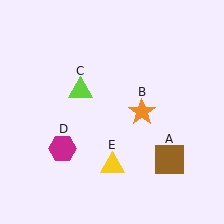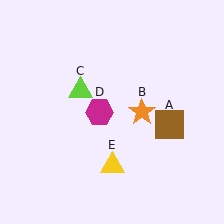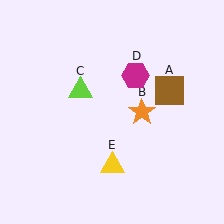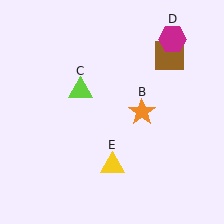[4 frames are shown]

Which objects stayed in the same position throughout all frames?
Orange star (object B) and lime triangle (object C) and yellow triangle (object E) remained stationary.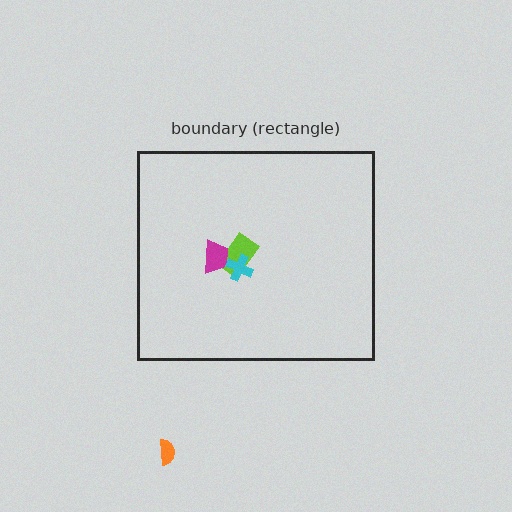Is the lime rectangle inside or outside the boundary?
Inside.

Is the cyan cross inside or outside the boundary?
Inside.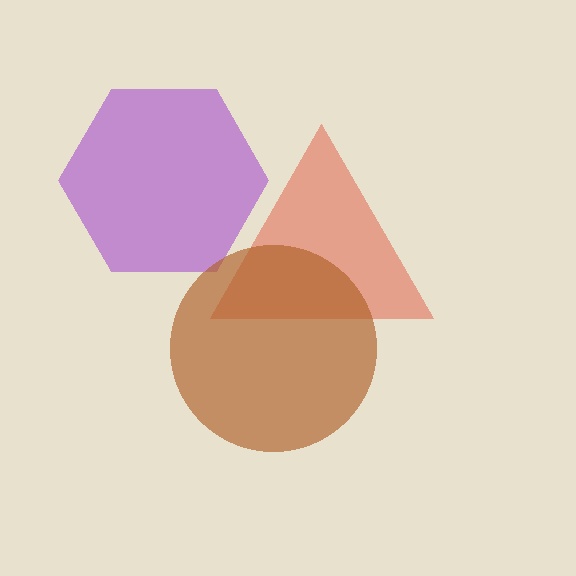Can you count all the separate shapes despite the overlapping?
Yes, there are 3 separate shapes.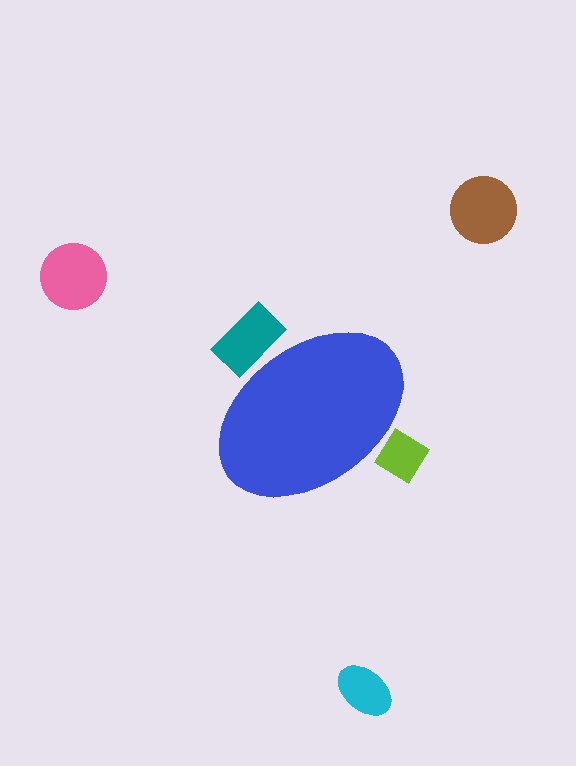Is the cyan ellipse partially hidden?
No, the cyan ellipse is fully visible.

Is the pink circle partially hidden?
No, the pink circle is fully visible.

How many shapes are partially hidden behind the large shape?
2 shapes are partially hidden.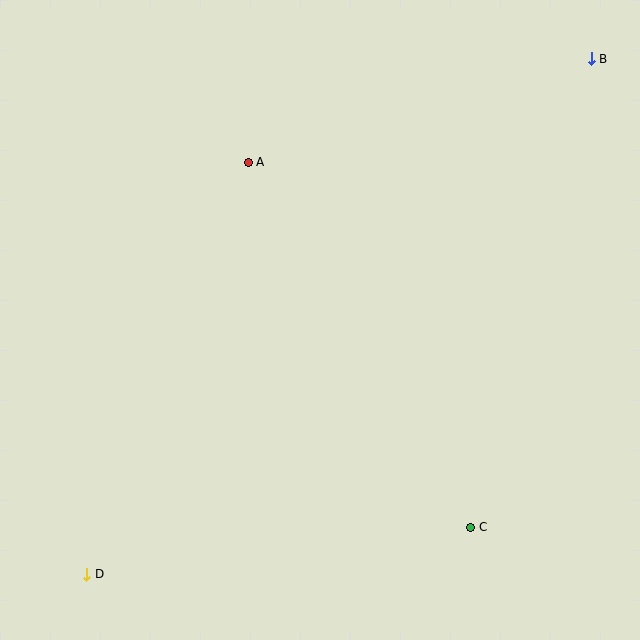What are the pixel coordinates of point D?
Point D is at (87, 574).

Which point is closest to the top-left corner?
Point A is closest to the top-left corner.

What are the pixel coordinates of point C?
Point C is at (471, 527).